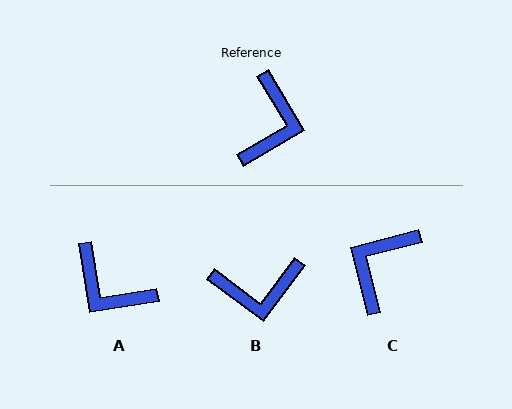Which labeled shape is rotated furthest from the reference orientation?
C, about 163 degrees away.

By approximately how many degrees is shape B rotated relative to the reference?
Approximately 68 degrees clockwise.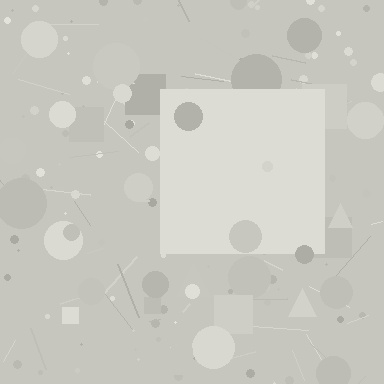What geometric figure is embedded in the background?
A square is embedded in the background.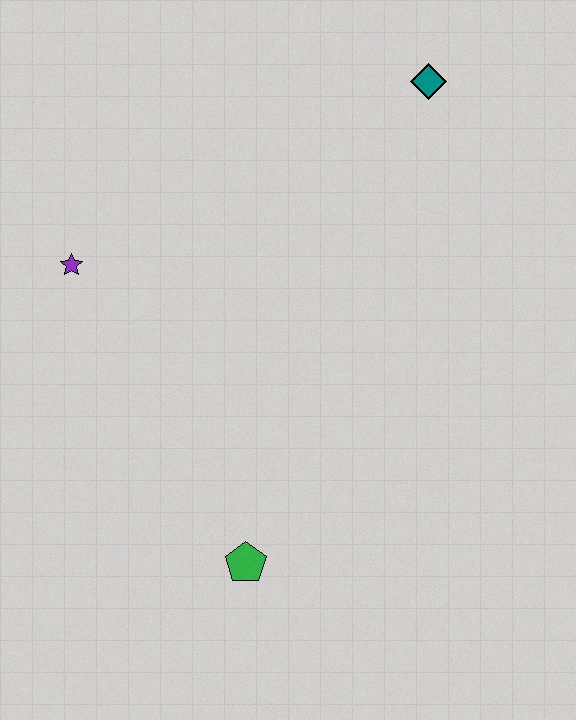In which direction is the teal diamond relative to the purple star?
The teal diamond is to the right of the purple star.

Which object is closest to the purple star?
The green pentagon is closest to the purple star.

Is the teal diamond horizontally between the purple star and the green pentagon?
No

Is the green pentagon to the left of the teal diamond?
Yes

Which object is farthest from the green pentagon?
The teal diamond is farthest from the green pentagon.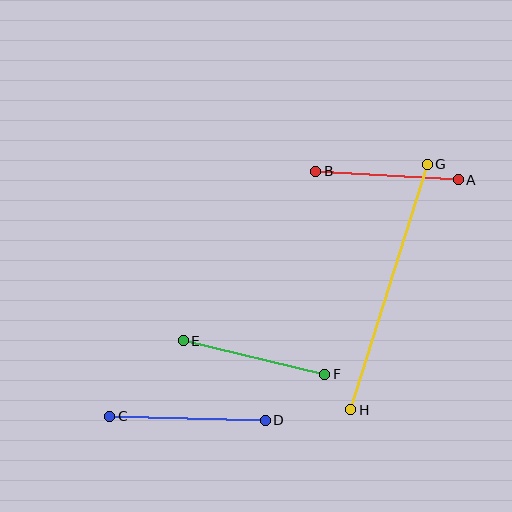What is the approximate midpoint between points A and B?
The midpoint is at approximately (387, 175) pixels.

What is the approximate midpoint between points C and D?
The midpoint is at approximately (188, 418) pixels.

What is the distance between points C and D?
The distance is approximately 156 pixels.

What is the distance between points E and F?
The distance is approximately 145 pixels.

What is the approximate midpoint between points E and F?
The midpoint is at approximately (254, 357) pixels.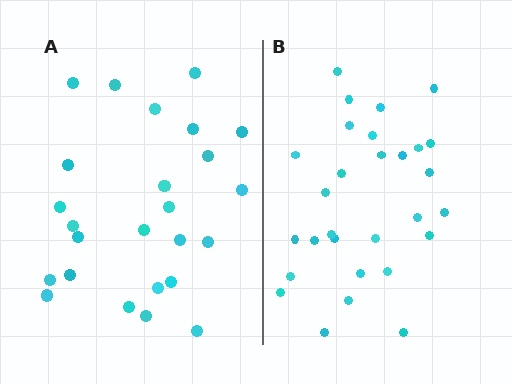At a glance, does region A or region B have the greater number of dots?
Region B (the right region) has more dots.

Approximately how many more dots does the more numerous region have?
Region B has about 4 more dots than region A.